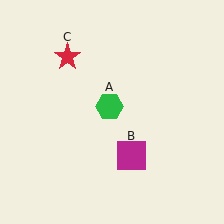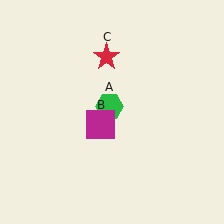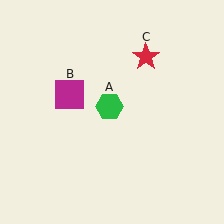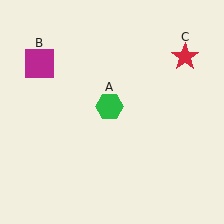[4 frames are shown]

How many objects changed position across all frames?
2 objects changed position: magenta square (object B), red star (object C).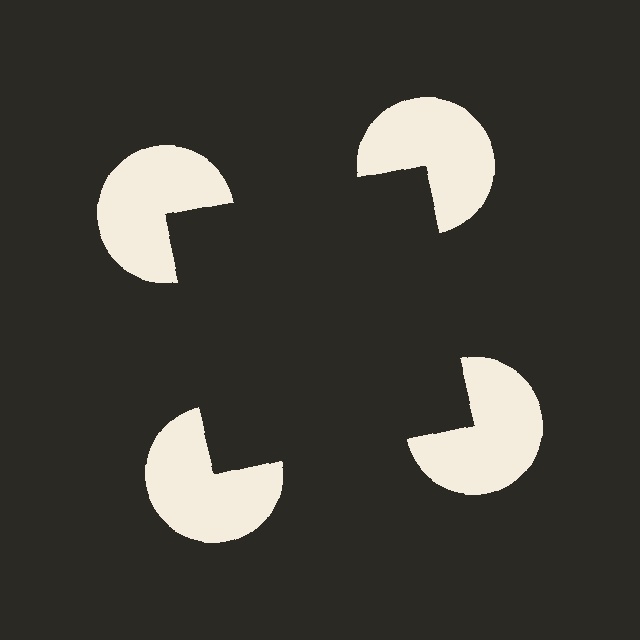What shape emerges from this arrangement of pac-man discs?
An illusory square — its edges are inferred from the aligned wedge cuts in the pac-man discs, not physically drawn.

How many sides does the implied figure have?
4 sides.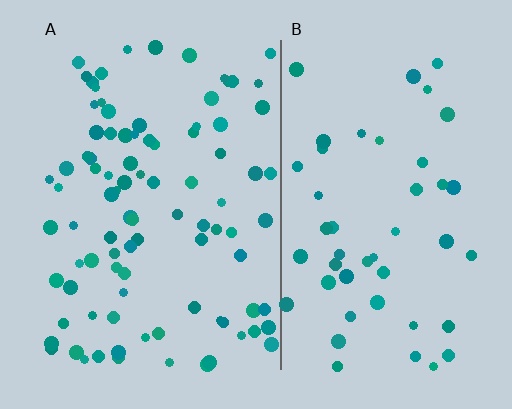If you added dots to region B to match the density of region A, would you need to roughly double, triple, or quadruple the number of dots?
Approximately double.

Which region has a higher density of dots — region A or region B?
A (the left).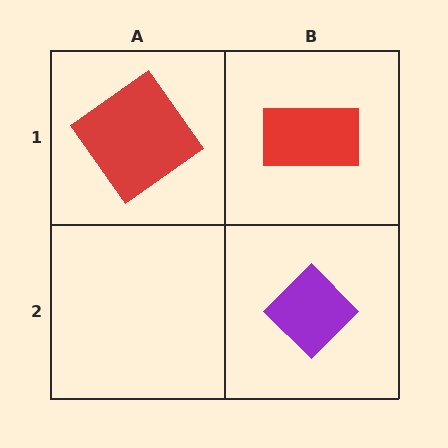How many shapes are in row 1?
2 shapes.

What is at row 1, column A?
A red diamond.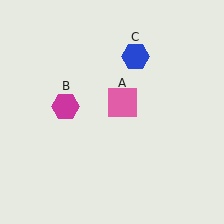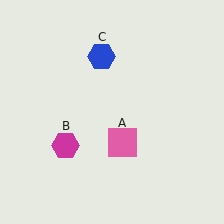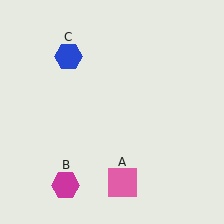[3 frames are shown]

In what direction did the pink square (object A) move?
The pink square (object A) moved down.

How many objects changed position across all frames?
3 objects changed position: pink square (object A), magenta hexagon (object B), blue hexagon (object C).